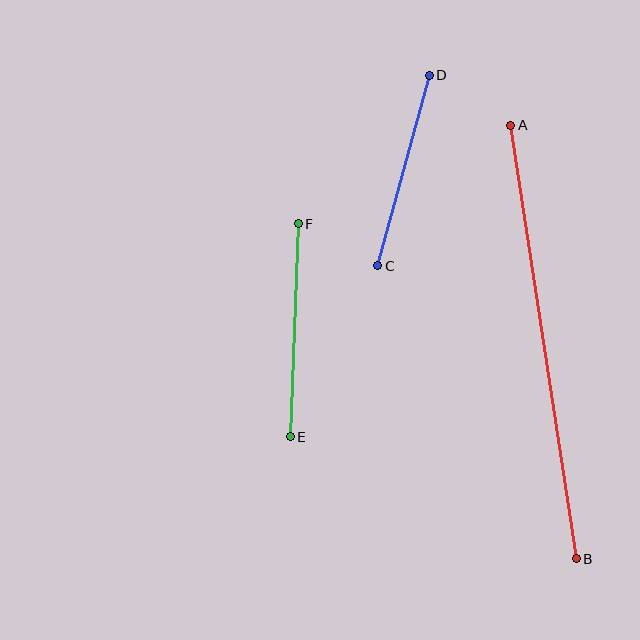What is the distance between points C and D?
The distance is approximately 197 pixels.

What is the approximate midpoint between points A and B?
The midpoint is at approximately (544, 342) pixels.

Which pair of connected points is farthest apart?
Points A and B are farthest apart.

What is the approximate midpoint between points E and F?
The midpoint is at approximately (294, 330) pixels.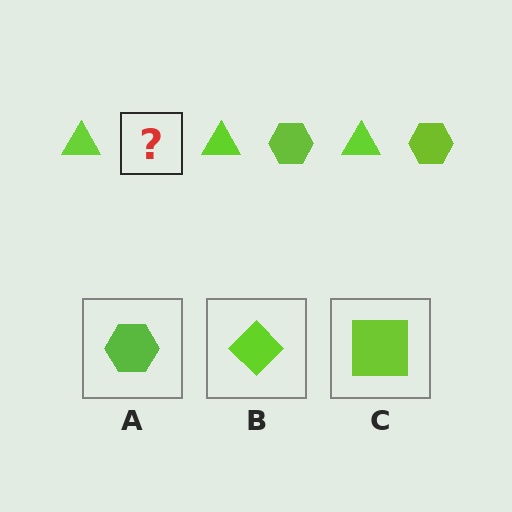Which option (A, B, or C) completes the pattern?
A.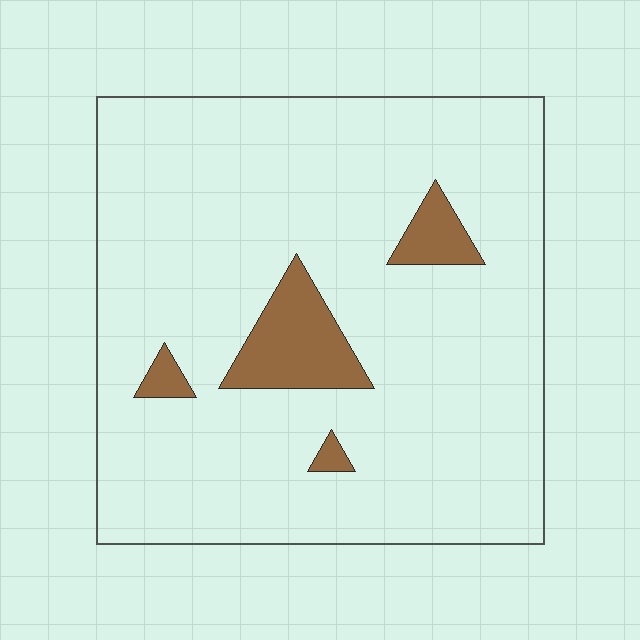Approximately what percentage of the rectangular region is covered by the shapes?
Approximately 10%.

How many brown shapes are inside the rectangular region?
4.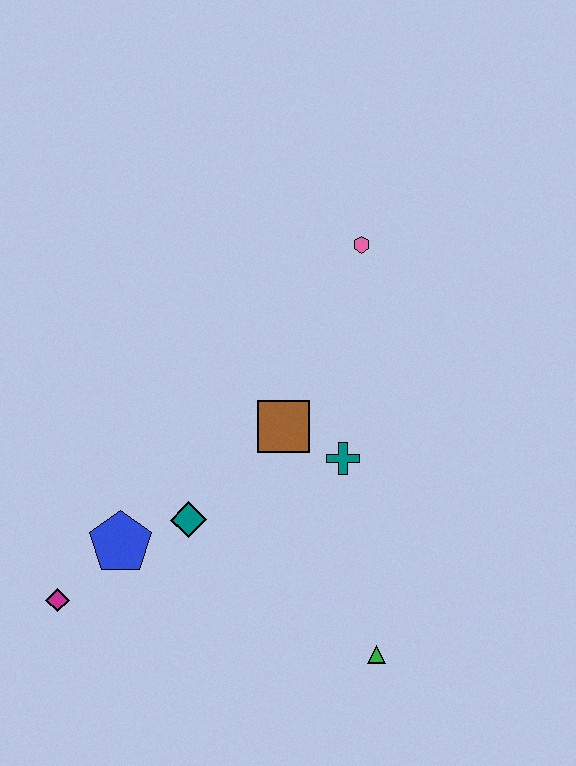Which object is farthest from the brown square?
The magenta diamond is farthest from the brown square.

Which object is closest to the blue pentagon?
The teal diamond is closest to the blue pentagon.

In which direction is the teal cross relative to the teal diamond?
The teal cross is to the right of the teal diamond.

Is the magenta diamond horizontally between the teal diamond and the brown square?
No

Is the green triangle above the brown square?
No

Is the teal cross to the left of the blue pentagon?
No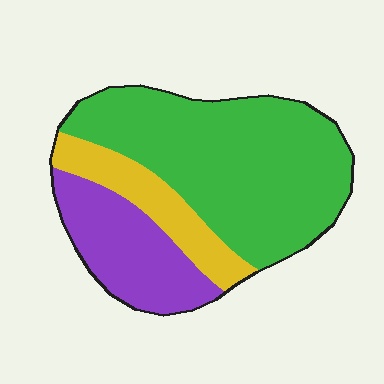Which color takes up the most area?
Green, at roughly 60%.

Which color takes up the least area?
Yellow, at roughly 15%.